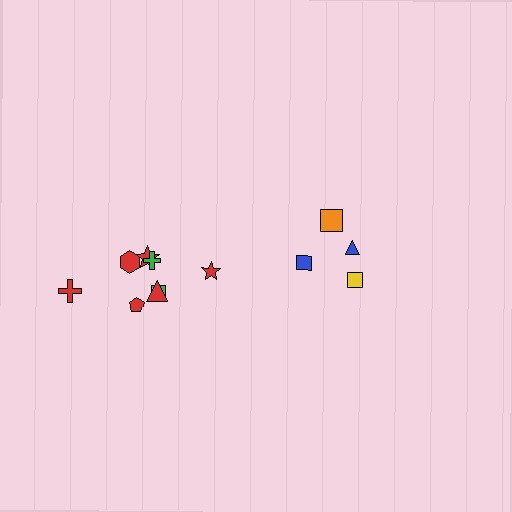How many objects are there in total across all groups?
There are 12 objects.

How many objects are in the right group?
There are 4 objects.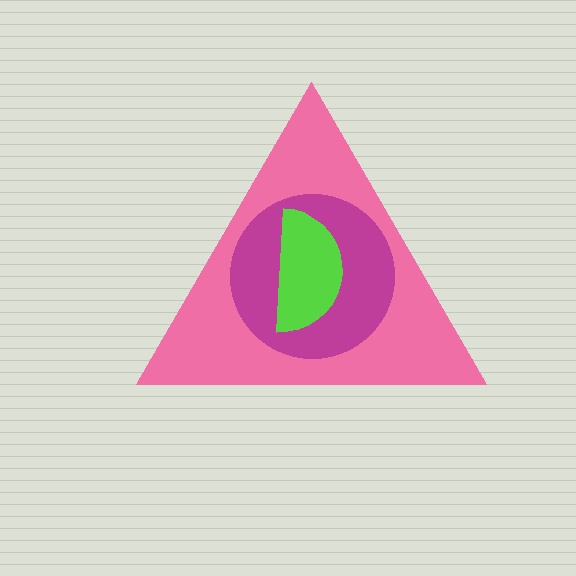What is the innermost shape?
The lime semicircle.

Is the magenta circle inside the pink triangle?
Yes.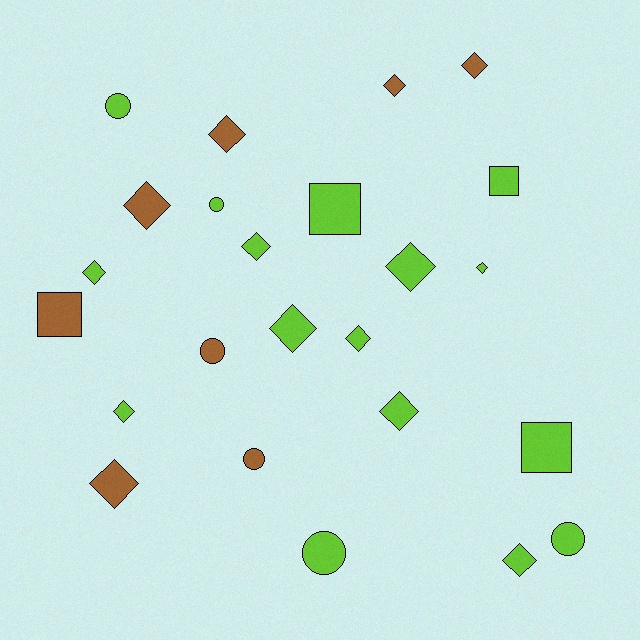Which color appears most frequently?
Lime, with 16 objects.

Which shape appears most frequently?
Diamond, with 14 objects.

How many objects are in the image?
There are 24 objects.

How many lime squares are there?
There are 3 lime squares.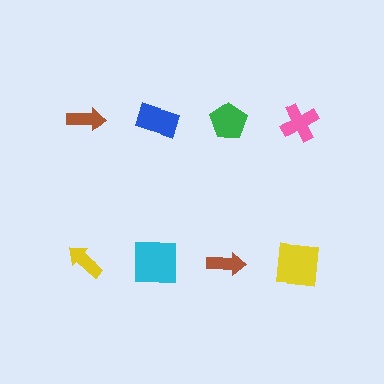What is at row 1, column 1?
A brown arrow.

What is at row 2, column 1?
A yellow arrow.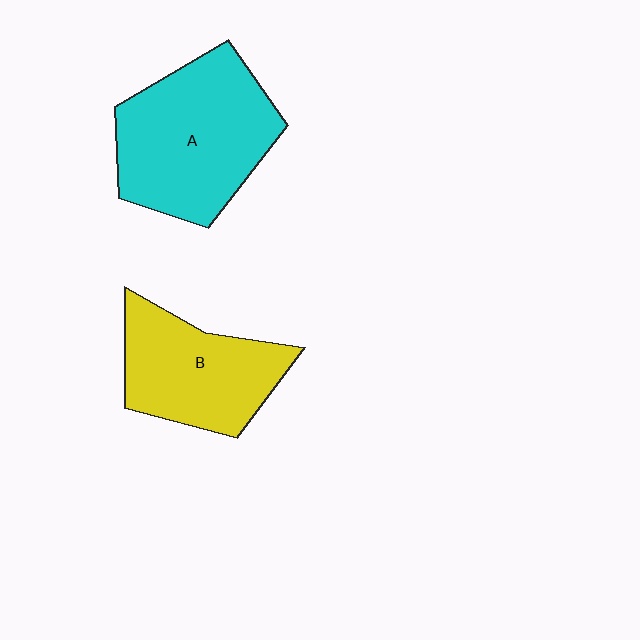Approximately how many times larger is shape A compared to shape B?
Approximately 1.3 times.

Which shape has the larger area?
Shape A (cyan).